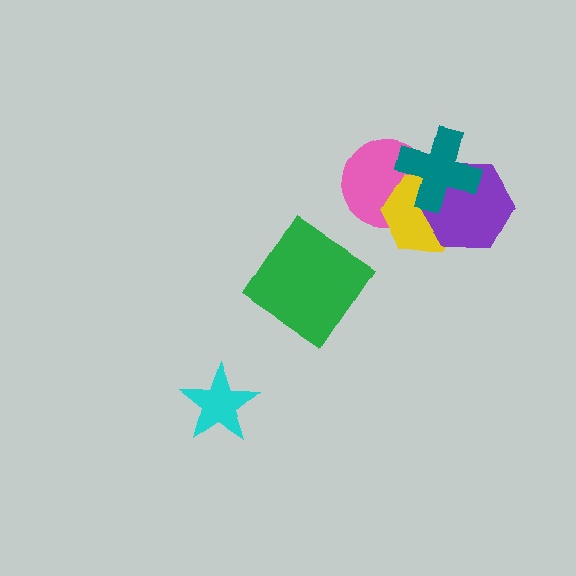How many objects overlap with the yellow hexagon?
3 objects overlap with the yellow hexagon.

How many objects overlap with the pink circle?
2 objects overlap with the pink circle.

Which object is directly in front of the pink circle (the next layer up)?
The yellow hexagon is directly in front of the pink circle.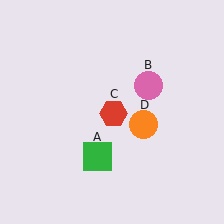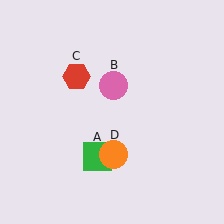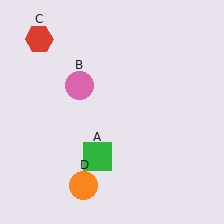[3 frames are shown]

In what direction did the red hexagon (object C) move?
The red hexagon (object C) moved up and to the left.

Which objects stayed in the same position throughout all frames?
Green square (object A) remained stationary.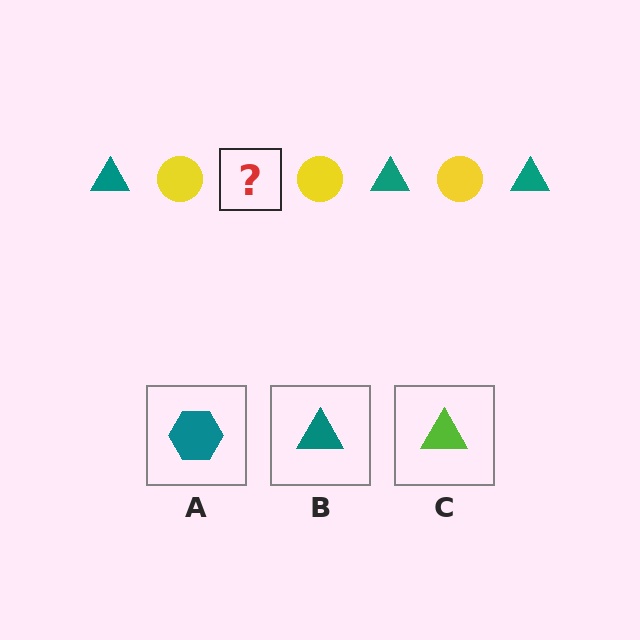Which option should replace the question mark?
Option B.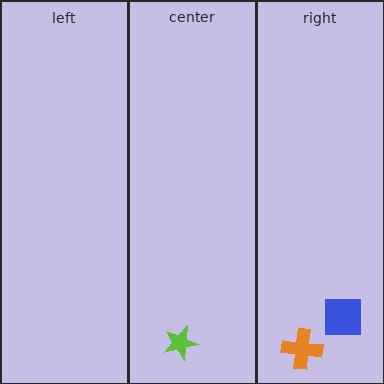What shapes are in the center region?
The lime star.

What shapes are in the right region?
The orange cross, the blue square.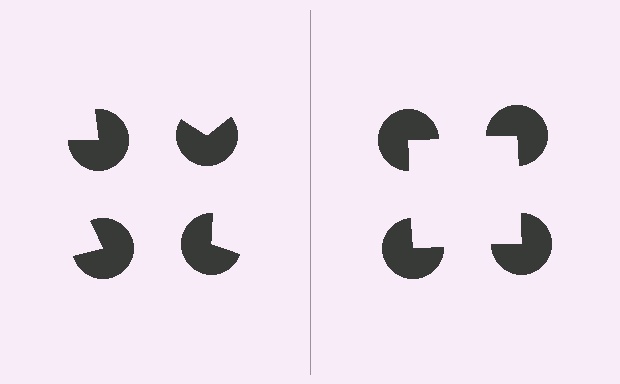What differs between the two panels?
The pac-man discs are positioned identically on both sides; only the wedge orientations differ. On the right they align to a square; on the left they are misaligned.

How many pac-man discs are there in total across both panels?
8 — 4 on each side.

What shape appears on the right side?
An illusory square.